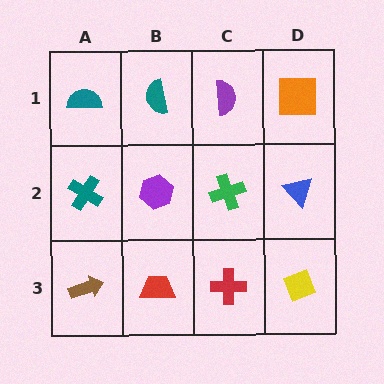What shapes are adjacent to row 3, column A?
A teal cross (row 2, column A), a red trapezoid (row 3, column B).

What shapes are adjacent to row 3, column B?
A purple hexagon (row 2, column B), a brown arrow (row 3, column A), a red cross (row 3, column C).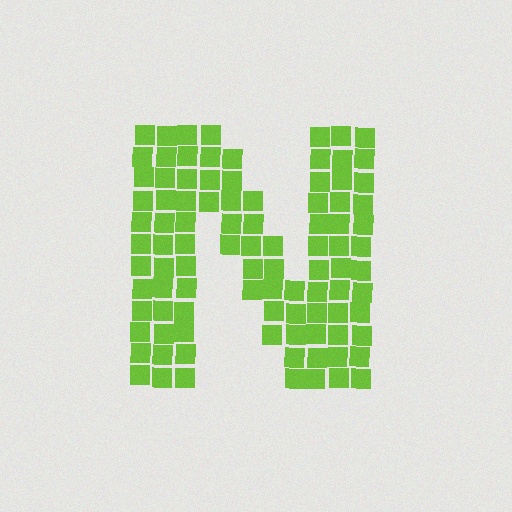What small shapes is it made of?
It is made of small squares.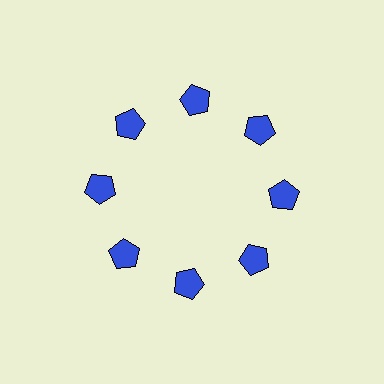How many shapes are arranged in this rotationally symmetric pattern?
There are 8 shapes, arranged in 8 groups of 1.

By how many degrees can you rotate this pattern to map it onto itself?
The pattern maps onto itself every 45 degrees of rotation.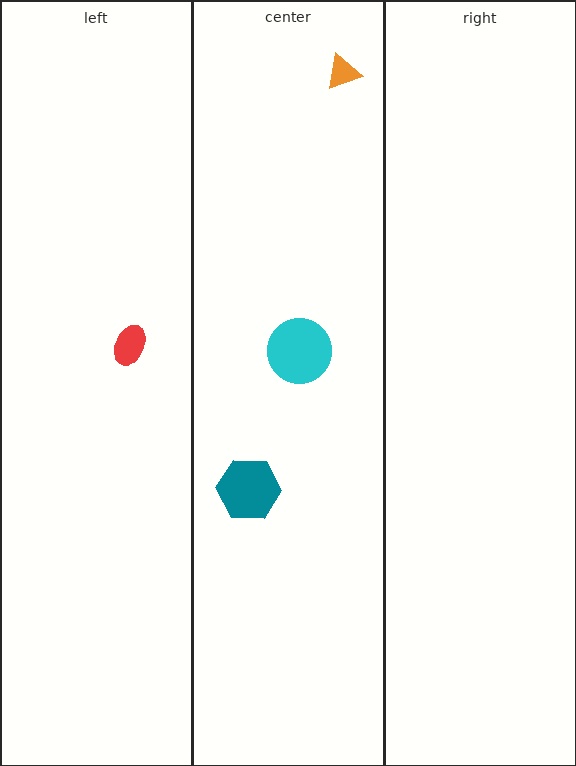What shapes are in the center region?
The teal hexagon, the orange triangle, the cyan circle.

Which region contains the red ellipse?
The left region.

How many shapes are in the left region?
1.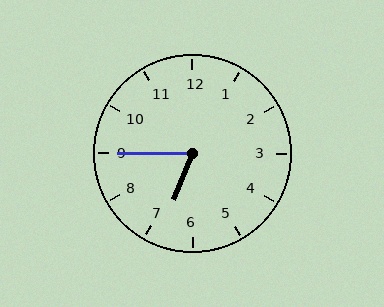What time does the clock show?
6:45.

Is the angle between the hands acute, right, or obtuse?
It is acute.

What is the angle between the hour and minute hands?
Approximately 68 degrees.